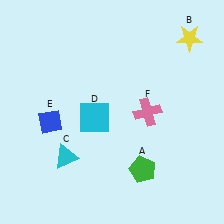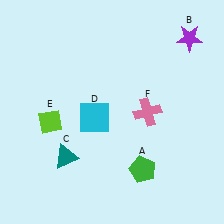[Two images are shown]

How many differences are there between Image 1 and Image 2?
There are 3 differences between the two images.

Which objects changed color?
B changed from yellow to purple. C changed from cyan to teal. E changed from blue to lime.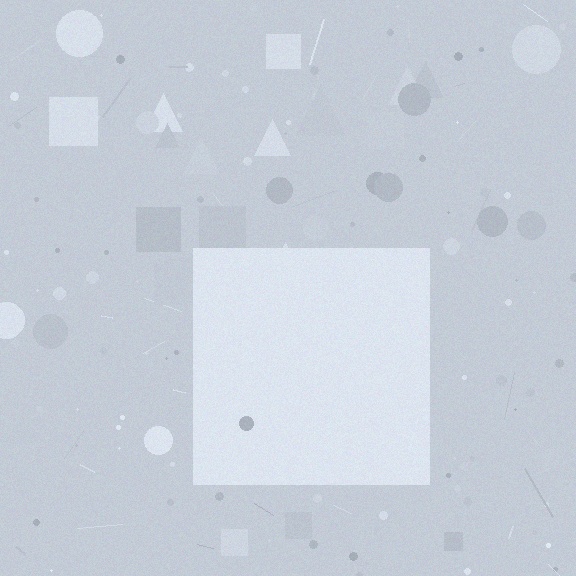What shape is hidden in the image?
A square is hidden in the image.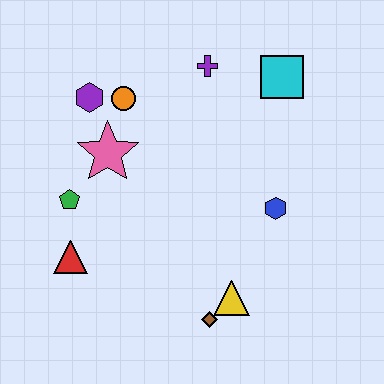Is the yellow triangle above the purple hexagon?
No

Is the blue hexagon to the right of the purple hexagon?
Yes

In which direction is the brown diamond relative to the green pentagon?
The brown diamond is to the right of the green pentagon.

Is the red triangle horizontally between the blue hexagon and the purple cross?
No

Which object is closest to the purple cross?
The cyan square is closest to the purple cross.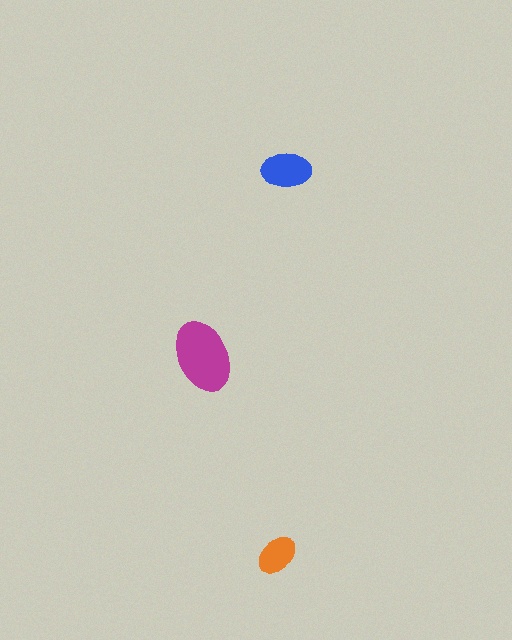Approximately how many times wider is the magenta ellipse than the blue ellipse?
About 1.5 times wider.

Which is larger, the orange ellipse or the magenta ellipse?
The magenta one.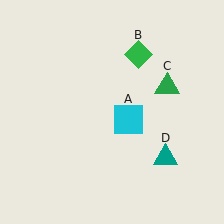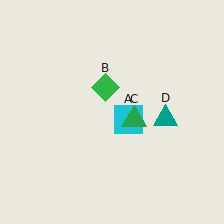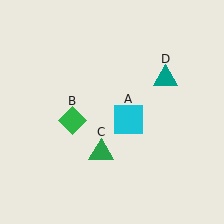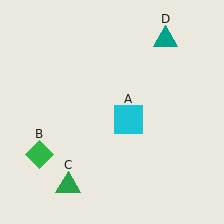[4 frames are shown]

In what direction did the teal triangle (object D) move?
The teal triangle (object D) moved up.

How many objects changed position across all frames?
3 objects changed position: green diamond (object B), green triangle (object C), teal triangle (object D).